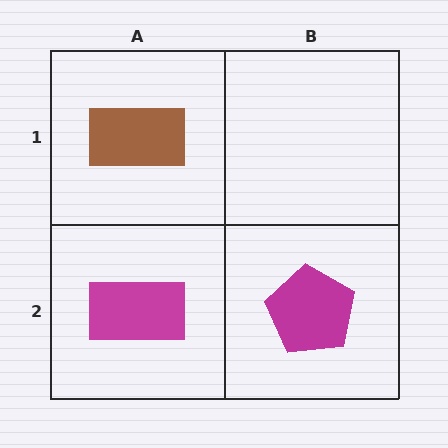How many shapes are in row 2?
2 shapes.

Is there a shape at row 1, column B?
No, that cell is empty.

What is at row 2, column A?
A magenta rectangle.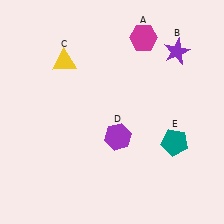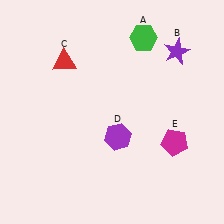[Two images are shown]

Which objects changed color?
A changed from magenta to green. C changed from yellow to red. E changed from teal to magenta.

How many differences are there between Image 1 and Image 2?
There are 3 differences between the two images.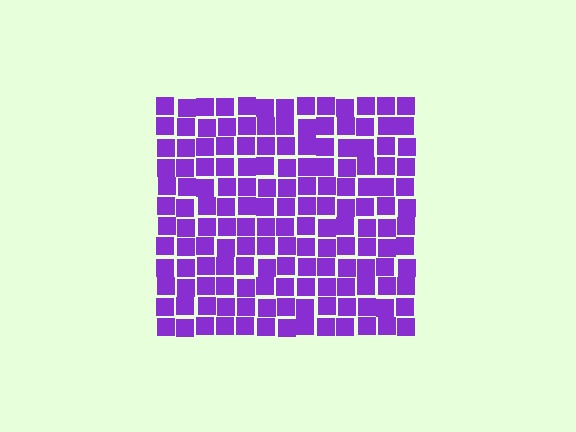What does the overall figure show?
The overall figure shows a square.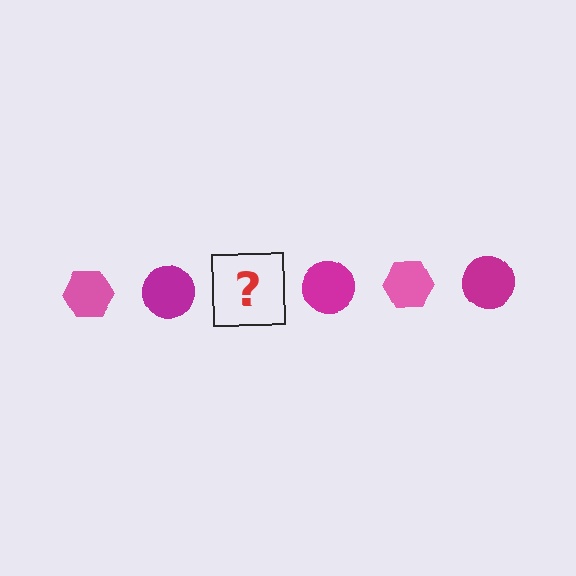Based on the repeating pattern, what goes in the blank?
The blank should be a pink hexagon.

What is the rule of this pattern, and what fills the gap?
The rule is that the pattern alternates between pink hexagon and magenta circle. The gap should be filled with a pink hexagon.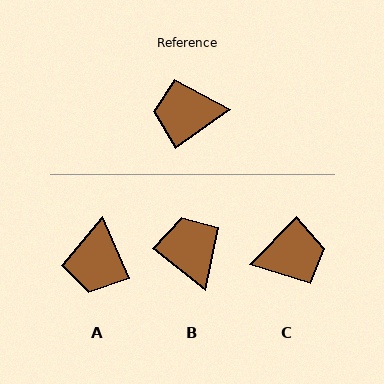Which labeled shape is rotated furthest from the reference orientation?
C, about 169 degrees away.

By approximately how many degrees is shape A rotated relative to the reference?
Approximately 78 degrees counter-clockwise.